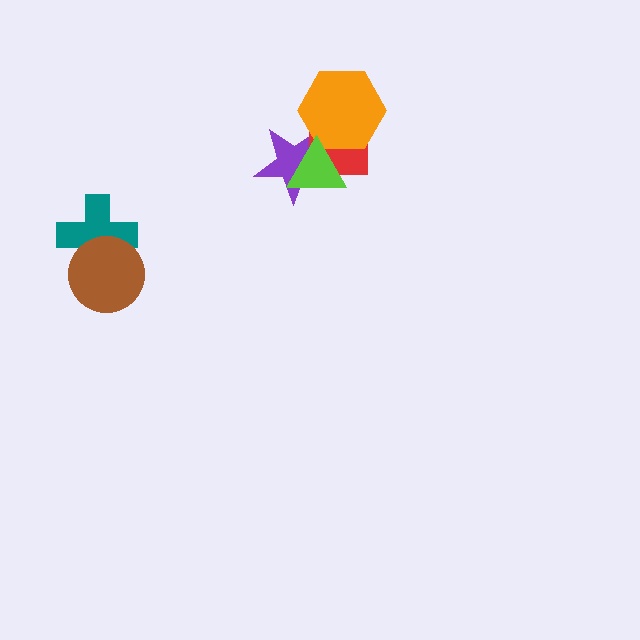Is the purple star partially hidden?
Yes, it is partially covered by another shape.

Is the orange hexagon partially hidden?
Yes, it is partially covered by another shape.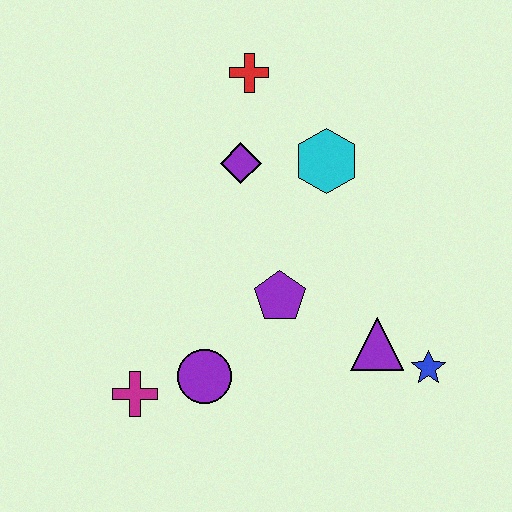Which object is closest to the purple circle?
The magenta cross is closest to the purple circle.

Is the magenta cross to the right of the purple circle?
No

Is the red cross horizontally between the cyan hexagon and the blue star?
No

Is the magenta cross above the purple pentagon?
No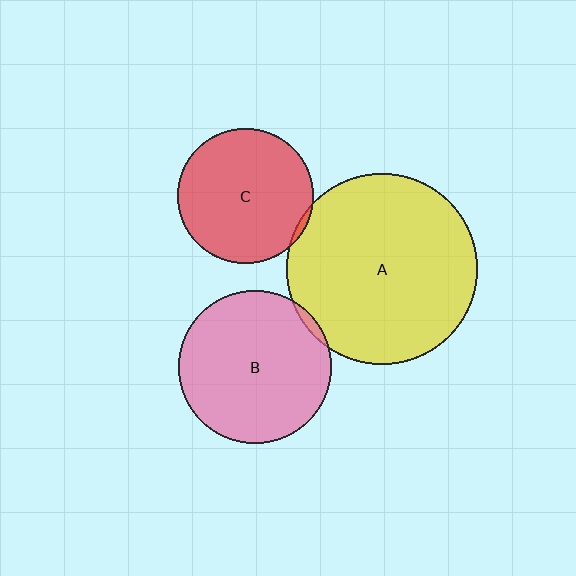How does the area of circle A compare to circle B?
Approximately 1.6 times.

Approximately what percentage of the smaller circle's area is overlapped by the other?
Approximately 5%.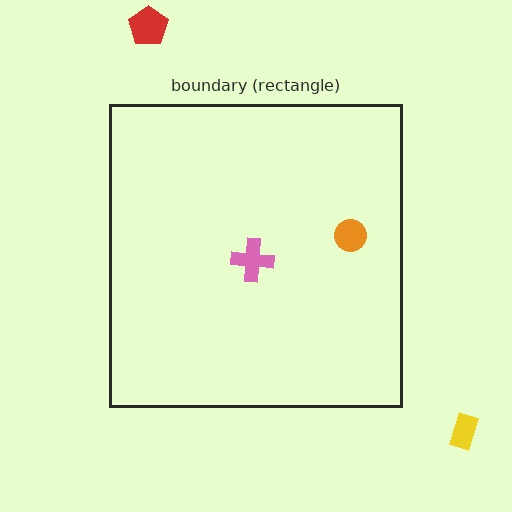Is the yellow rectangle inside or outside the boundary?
Outside.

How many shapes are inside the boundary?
2 inside, 2 outside.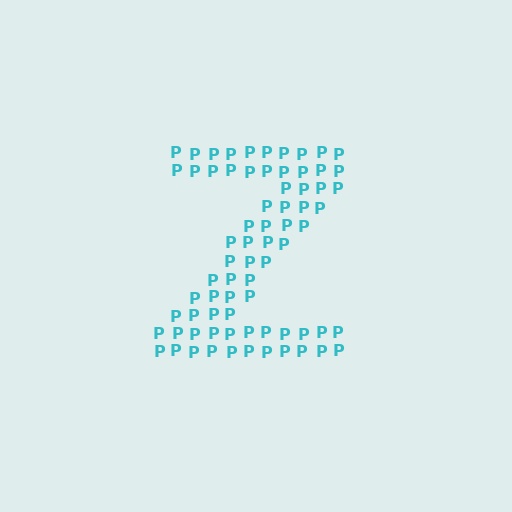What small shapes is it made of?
It is made of small letter P's.